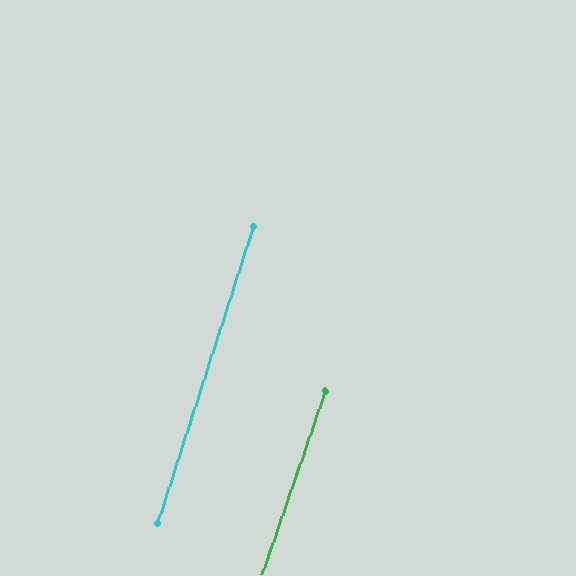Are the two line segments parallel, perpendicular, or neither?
Parallel — their directions differ by only 1.1°.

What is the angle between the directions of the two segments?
Approximately 1 degree.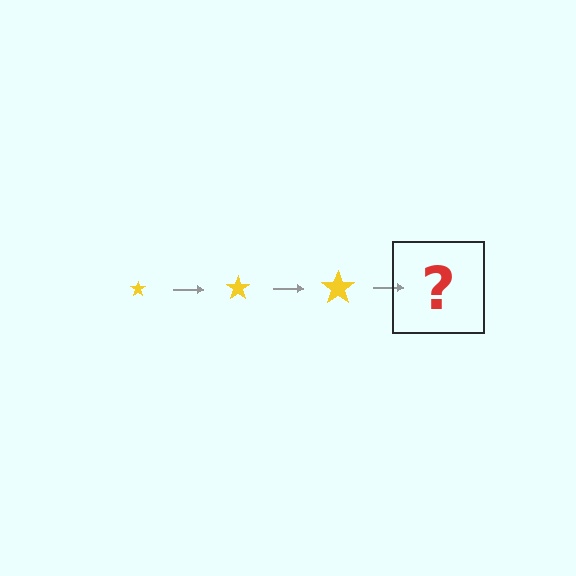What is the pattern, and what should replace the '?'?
The pattern is that the star gets progressively larger each step. The '?' should be a yellow star, larger than the previous one.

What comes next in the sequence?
The next element should be a yellow star, larger than the previous one.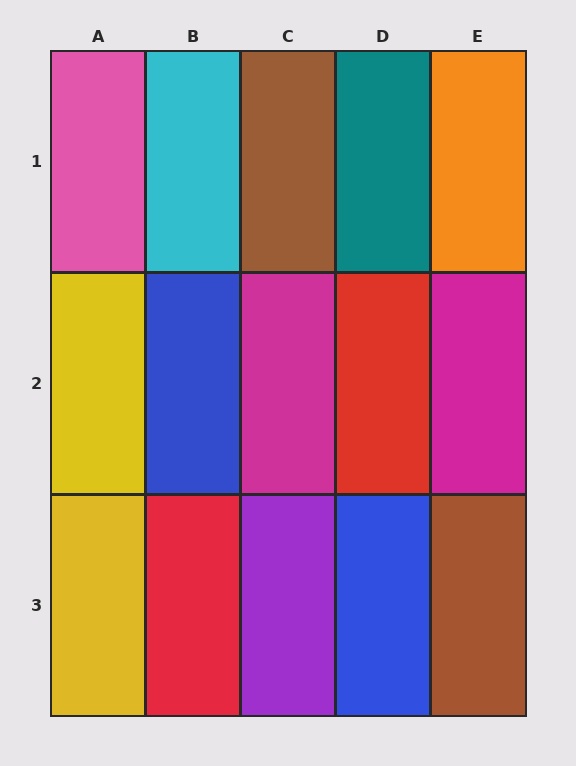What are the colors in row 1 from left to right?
Pink, cyan, brown, teal, orange.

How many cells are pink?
1 cell is pink.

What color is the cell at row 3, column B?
Red.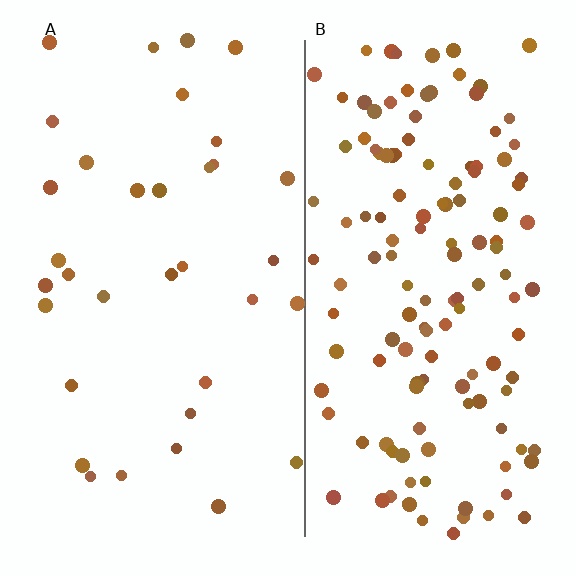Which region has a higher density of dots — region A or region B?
B (the right).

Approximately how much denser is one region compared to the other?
Approximately 4.1× — region B over region A.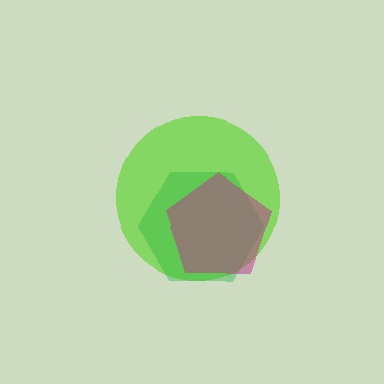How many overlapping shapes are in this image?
There are 3 overlapping shapes in the image.